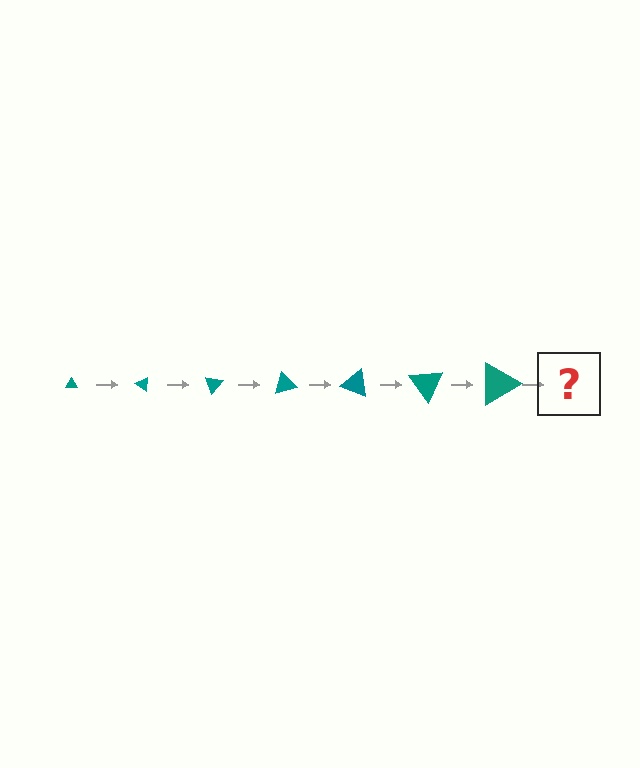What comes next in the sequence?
The next element should be a triangle, larger than the previous one and rotated 245 degrees from the start.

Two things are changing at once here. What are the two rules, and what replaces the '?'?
The two rules are that the triangle grows larger each step and it rotates 35 degrees each step. The '?' should be a triangle, larger than the previous one and rotated 245 degrees from the start.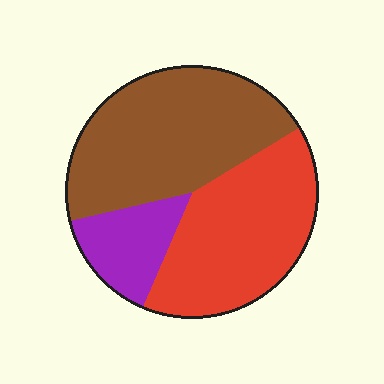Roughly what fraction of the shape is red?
Red takes up between a third and a half of the shape.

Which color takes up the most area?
Brown, at roughly 45%.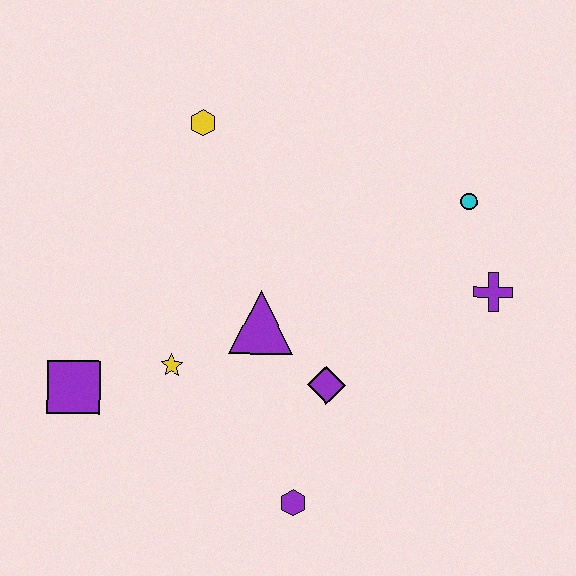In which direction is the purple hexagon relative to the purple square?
The purple hexagon is to the right of the purple square.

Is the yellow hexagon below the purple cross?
No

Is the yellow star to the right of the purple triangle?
No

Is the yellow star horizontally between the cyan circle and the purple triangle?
No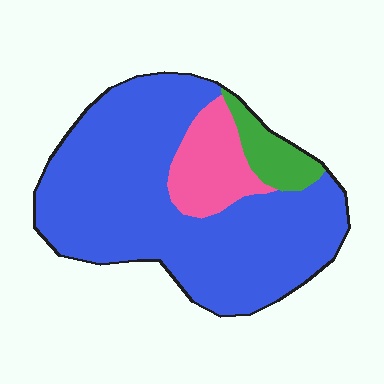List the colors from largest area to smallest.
From largest to smallest: blue, pink, green.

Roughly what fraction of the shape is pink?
Pink covers roughly 15% of the shape.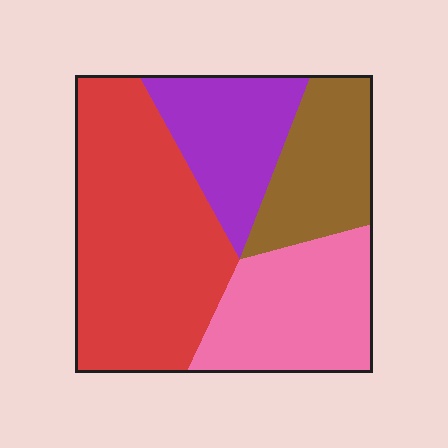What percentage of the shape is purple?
Purple covers 18% of the shape.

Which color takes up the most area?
Red, at roughly 40%.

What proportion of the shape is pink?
Pink covers roughly 25% of the shape.